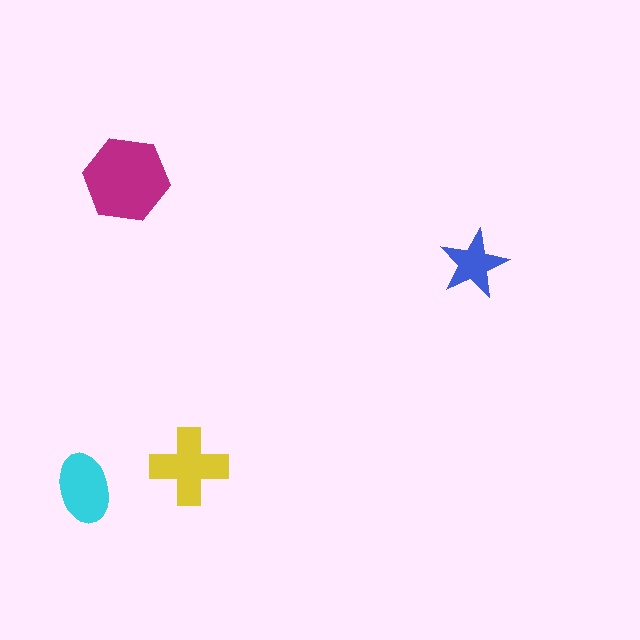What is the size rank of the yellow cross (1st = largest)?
2nd.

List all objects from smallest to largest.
The blue star, the cyan ellipse, the yellow cross, the magenta hexagon.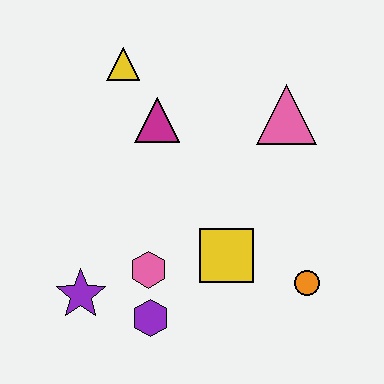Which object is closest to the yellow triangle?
The magenta triangle is closest to the yellow triangle.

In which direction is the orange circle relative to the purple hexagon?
The orange circle is to the right of the purple hexagon.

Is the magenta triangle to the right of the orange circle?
No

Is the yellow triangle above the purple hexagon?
Yes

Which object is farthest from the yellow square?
The yellow triangle is farthest from the yellow square.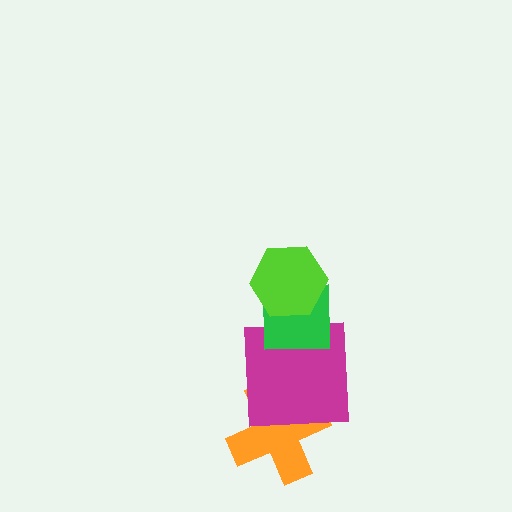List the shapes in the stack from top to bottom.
From top to bottom: the lime hexagon, the green square, the magenta square, the orange cross.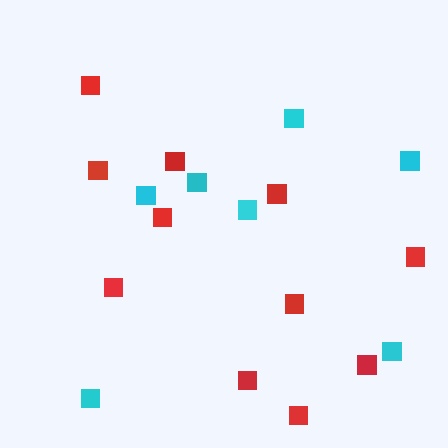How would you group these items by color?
There are 2 groups: one group of red squares (11) and one group of cyan squares (7).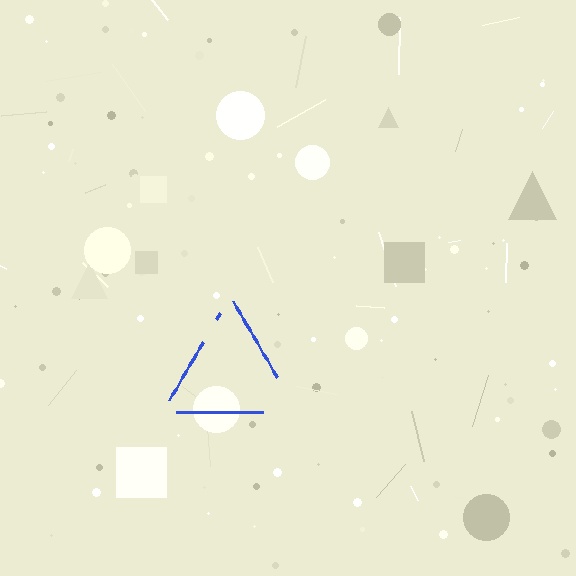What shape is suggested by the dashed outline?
The dashed outline suggests a triangle.